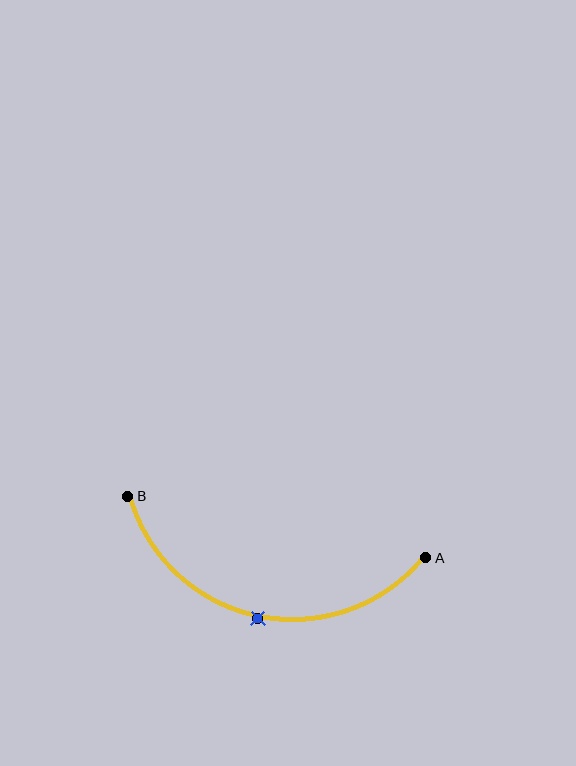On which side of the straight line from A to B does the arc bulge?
The arc bulges below the straight line connecting A and B.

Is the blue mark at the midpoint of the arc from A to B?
Yes. The blue mark lies on the arc at equal arc-length from both A and B — it is the arc midpoint.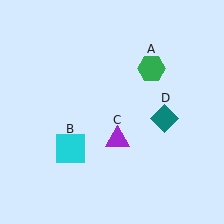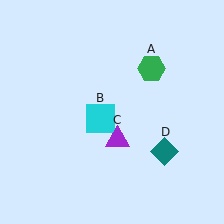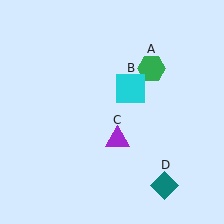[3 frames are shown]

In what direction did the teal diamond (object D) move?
The teal diamond (object D) moved down.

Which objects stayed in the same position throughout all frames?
Green hexagon (object A) and purple triangle (object C) remained stationary.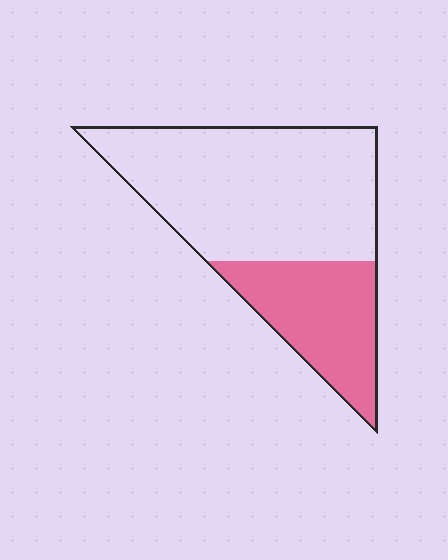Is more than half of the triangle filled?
No.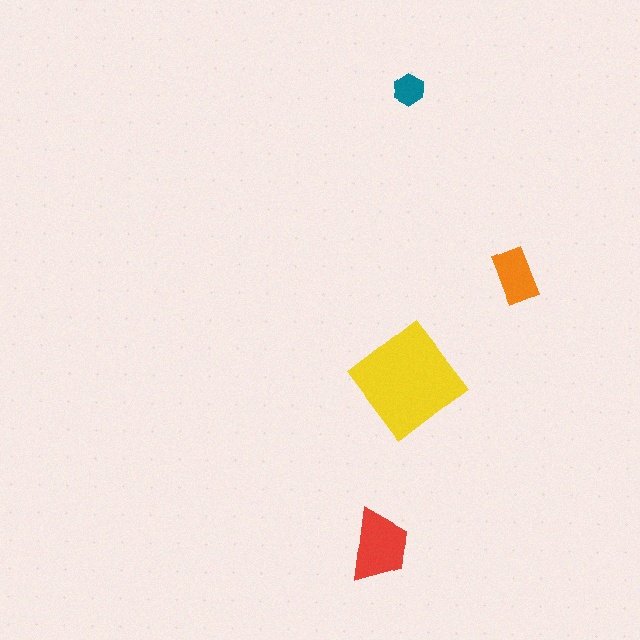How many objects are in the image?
There are 4 objects in the image.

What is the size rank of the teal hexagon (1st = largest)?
4th.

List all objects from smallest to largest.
The teal hexagon, the orange rectangle, the red trapezoid, the yellow diamond.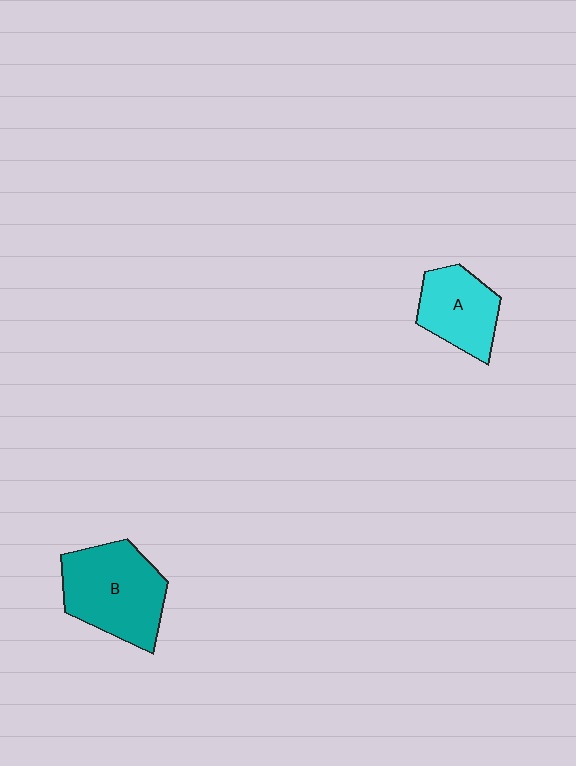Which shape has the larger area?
Shape B (teal).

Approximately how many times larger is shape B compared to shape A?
Approximately 1.5 times.